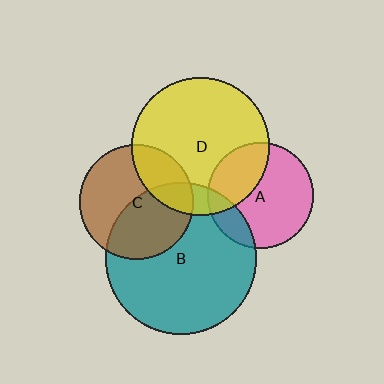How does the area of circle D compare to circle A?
Approximately 1.7 times.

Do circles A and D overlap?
Yes.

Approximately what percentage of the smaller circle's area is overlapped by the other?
Approximately 35%.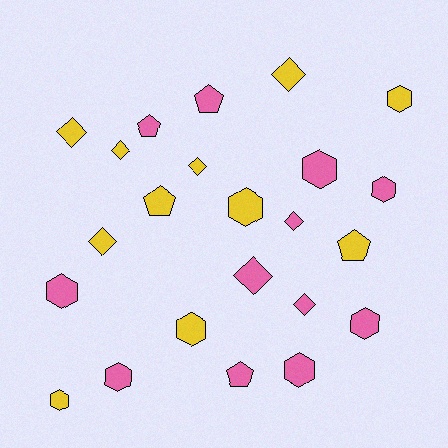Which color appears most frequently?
Pink, with 12 objects.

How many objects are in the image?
There are 23 objects.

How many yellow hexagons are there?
There are 4 yellow hexagons.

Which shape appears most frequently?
Hexagon, with 10 objects.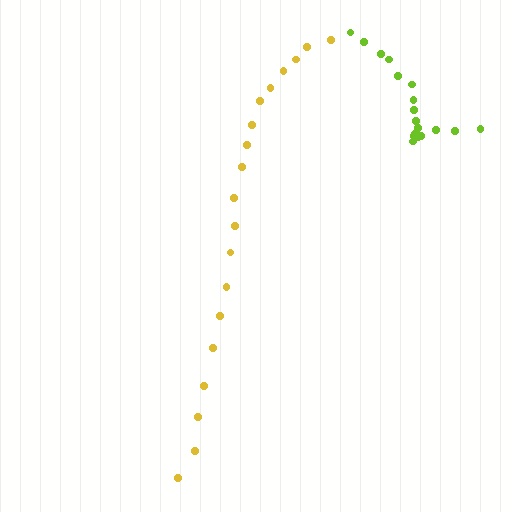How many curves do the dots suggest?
There are 2 distinct paths.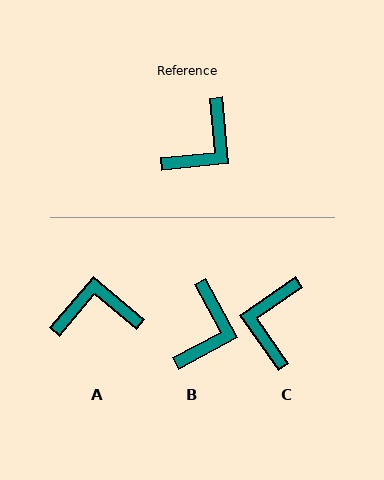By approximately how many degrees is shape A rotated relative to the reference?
Approximately 135 degrees counter-clockwise.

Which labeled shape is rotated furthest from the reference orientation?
C, about 151 degrees away.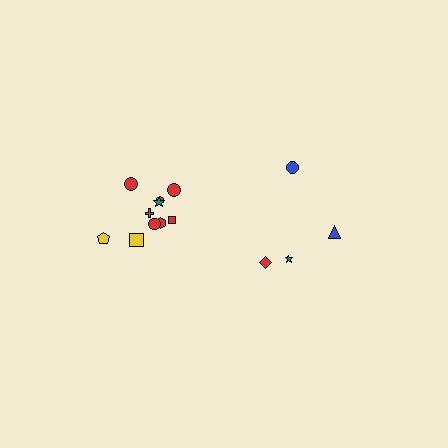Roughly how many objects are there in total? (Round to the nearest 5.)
Roughly 15 objects in total.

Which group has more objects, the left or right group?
The left group.